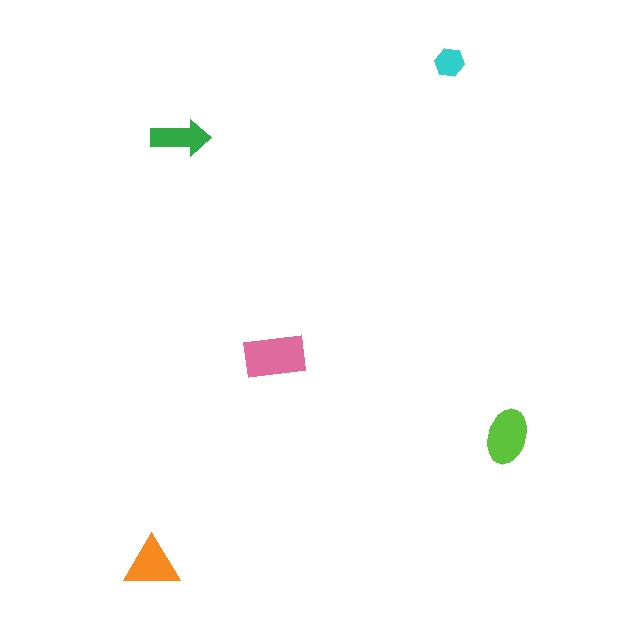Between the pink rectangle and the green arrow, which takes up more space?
The pink rectangle.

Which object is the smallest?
The cyan hexagon.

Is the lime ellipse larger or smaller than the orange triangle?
Larger.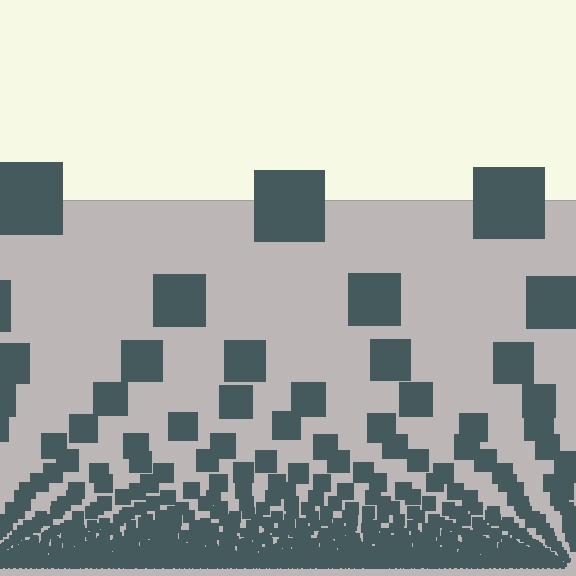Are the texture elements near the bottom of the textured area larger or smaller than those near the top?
Smaller. The gradient is inverted — elements near the bottom are smaller and denser.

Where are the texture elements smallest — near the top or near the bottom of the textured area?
Near the bottom.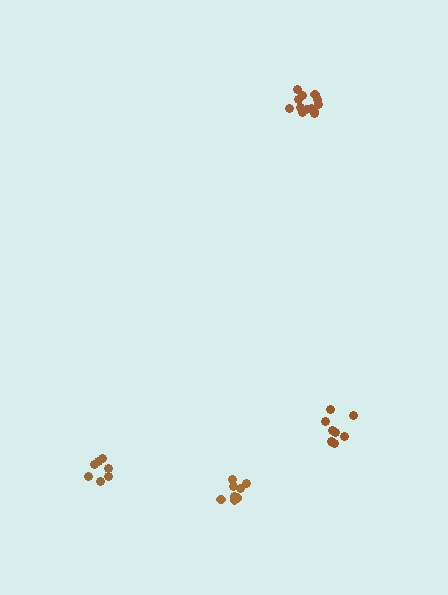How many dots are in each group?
Group 1: 7 dots, Group 2: 9 dots, Group 3: 13 dots, Group 4: 8 dots (37 total).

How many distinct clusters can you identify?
There are 4 distinct clusters.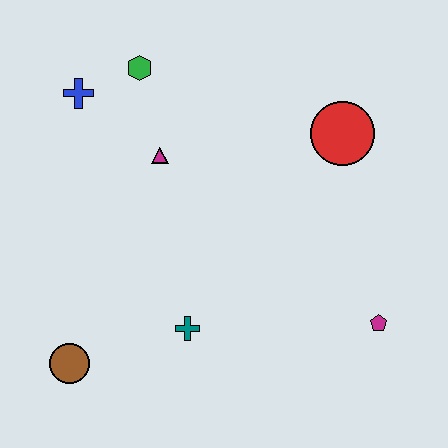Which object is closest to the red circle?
The magenta triangle is closest to the red circle.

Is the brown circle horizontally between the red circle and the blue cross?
No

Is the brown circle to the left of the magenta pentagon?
Yes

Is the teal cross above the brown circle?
Yes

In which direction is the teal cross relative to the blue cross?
The teal cross is below the blue cross.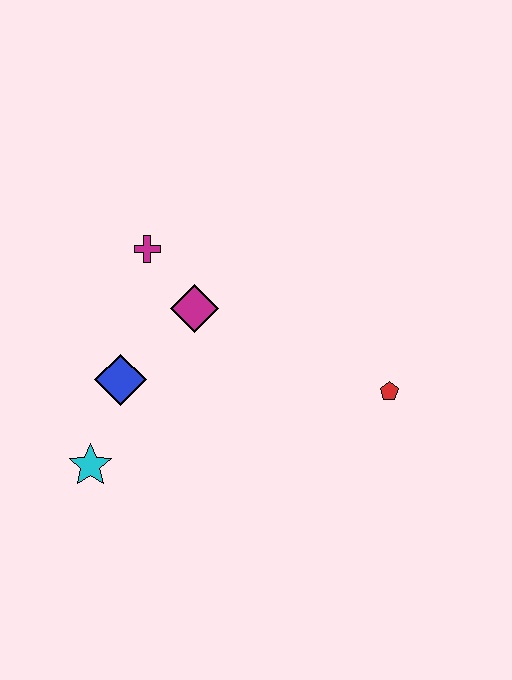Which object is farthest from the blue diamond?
The red pentagon is farthest from the blue diamond.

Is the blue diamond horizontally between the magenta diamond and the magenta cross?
No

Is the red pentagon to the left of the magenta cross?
No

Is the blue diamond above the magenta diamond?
No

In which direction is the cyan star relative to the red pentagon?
The cyan star is to the left of the red pentagon.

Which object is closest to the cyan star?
The blue diamond is closest to the cyan star.